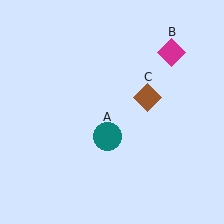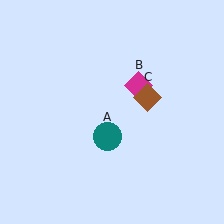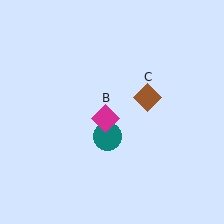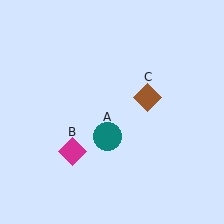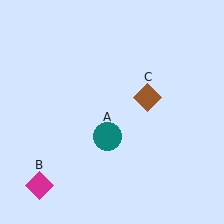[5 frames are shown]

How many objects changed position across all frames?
1 object changed position: magenta diamond (object B).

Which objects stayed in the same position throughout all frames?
Teal circle (object A) and brown diamond (object C) remained stationary.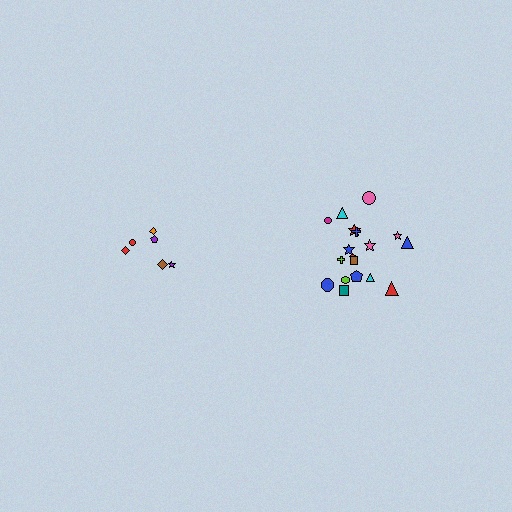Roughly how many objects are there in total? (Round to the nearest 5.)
Roughly 25 objects in total.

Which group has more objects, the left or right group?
The right group.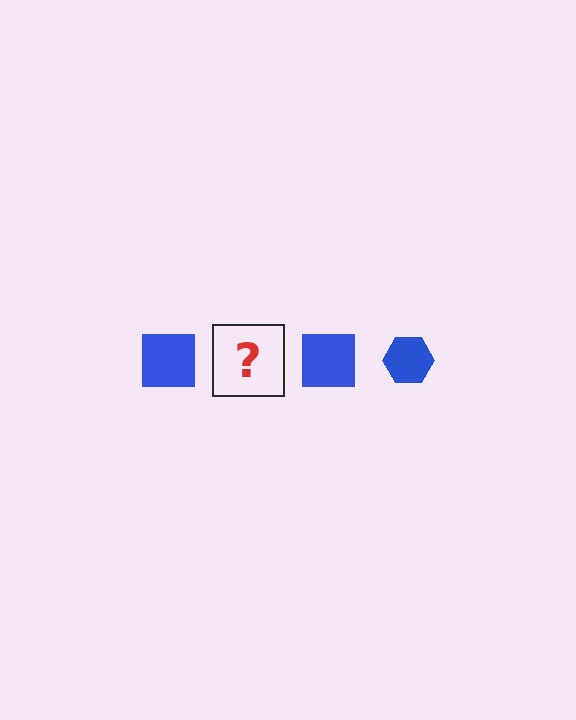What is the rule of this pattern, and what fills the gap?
The rule is that the pattern cycles through square, hexagon shapes in blue. The gap should be filled with a blue hexagon.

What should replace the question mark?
The question mark should be replaced with a blue hexagon.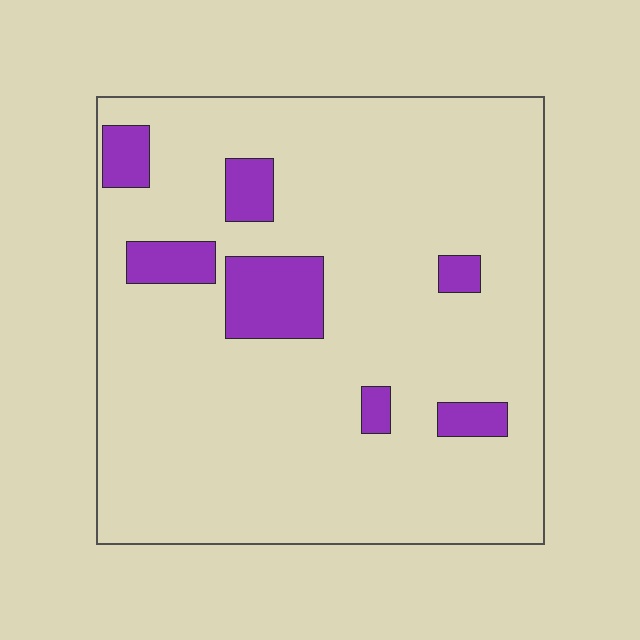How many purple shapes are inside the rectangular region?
7.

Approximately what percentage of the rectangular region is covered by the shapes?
Approximately 10%.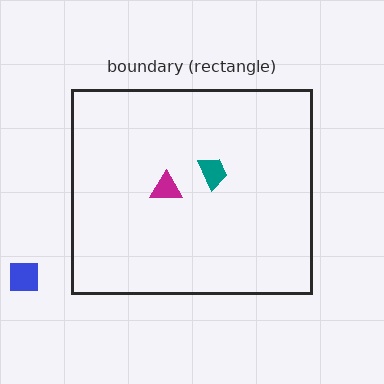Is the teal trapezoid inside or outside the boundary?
Inside.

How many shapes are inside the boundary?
2 inside, 1 outside.